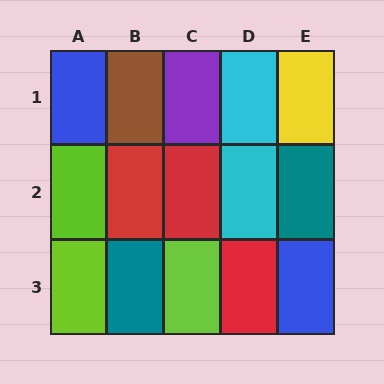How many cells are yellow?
1 cell is yellow.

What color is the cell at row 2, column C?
Red.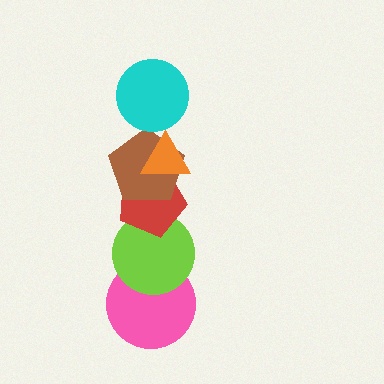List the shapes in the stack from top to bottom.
From top to bottom: the cyan circle, the orange triangle, the brown pentagon, the red pentagon, the lime circle, the pink circle.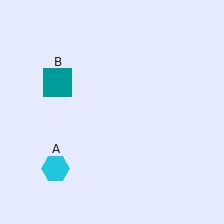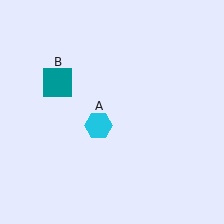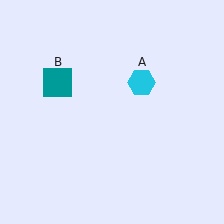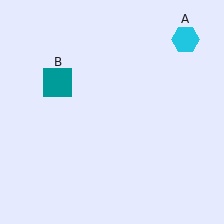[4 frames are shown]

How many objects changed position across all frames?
1 object changed position: cyan hexagon (object A).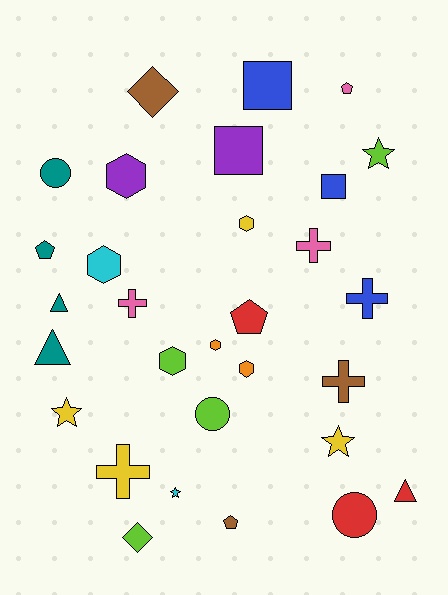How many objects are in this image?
There are 30 objects.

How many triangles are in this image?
There are 3 triangles.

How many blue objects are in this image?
There are 3 blue objects.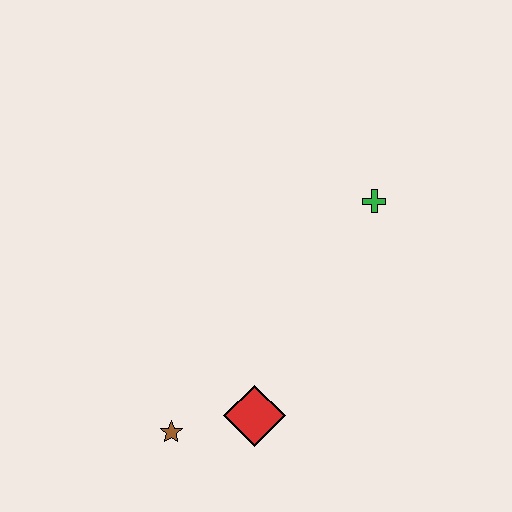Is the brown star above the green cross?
No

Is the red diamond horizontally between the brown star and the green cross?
Yes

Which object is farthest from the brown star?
The green cross is farthest from the brown star.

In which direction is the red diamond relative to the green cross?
The red diamond is below the green cross.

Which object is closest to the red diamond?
The brown star is closest to the red diamond.